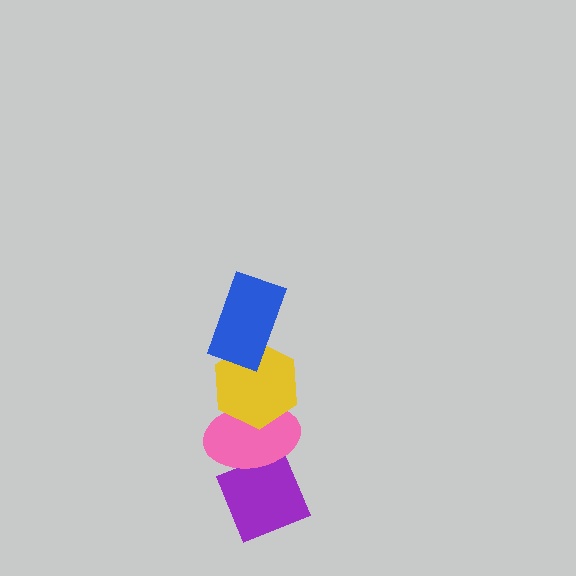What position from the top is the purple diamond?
The purple diamond is 4th from the top.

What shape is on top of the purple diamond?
The pink ellipse is on top of the purple diamond.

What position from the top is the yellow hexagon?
The yellow hexagon is 2nd from the top.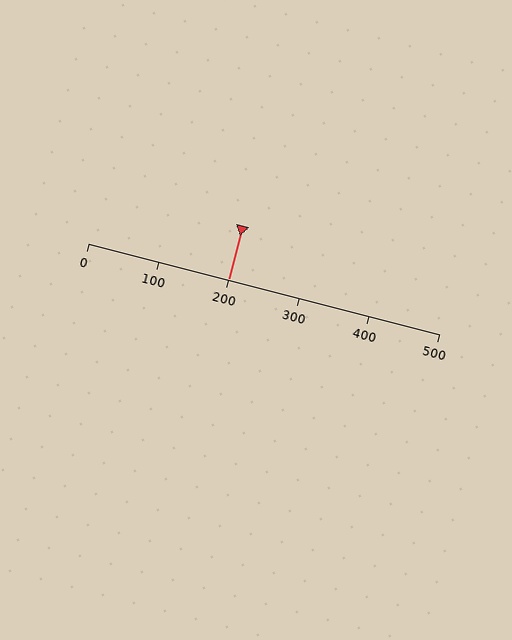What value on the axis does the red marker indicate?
The marker indicates approximately 200.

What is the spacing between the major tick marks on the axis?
The major ticks are spaced 100 apart.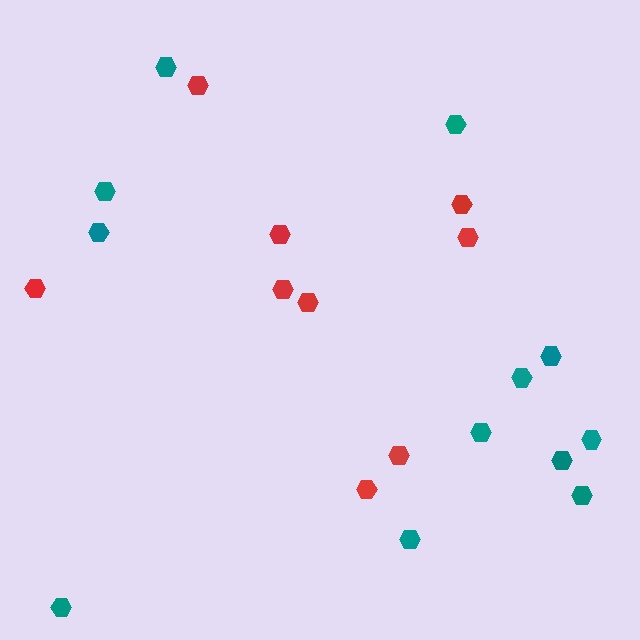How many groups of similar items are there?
There are 2 groups: one group of teal hexagons (12) and one group of red hexagons (9).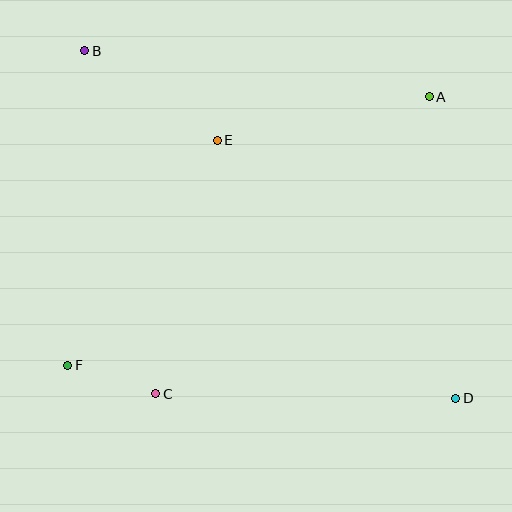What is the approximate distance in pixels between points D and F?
The distance between D and F is approximately 389 pixels.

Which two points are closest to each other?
Points C and F are closest to each other.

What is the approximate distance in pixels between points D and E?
The distance between D and E is approximately 351 pixels.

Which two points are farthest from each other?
Points B and D are farthest from each other.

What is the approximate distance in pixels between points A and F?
The distance between A and F is approximately 450 pixels.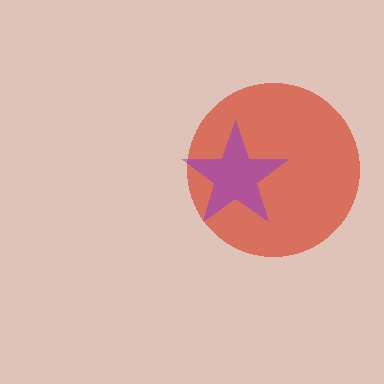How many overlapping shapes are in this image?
There are 2 overlapping shapes in the image.